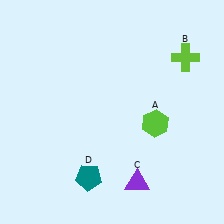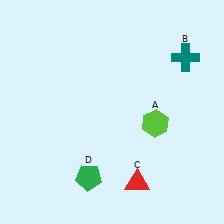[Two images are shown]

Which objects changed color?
B changed from lime to teal. C changed from purple to red. D changed from teal to green.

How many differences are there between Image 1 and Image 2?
There are 3 differences between the two images.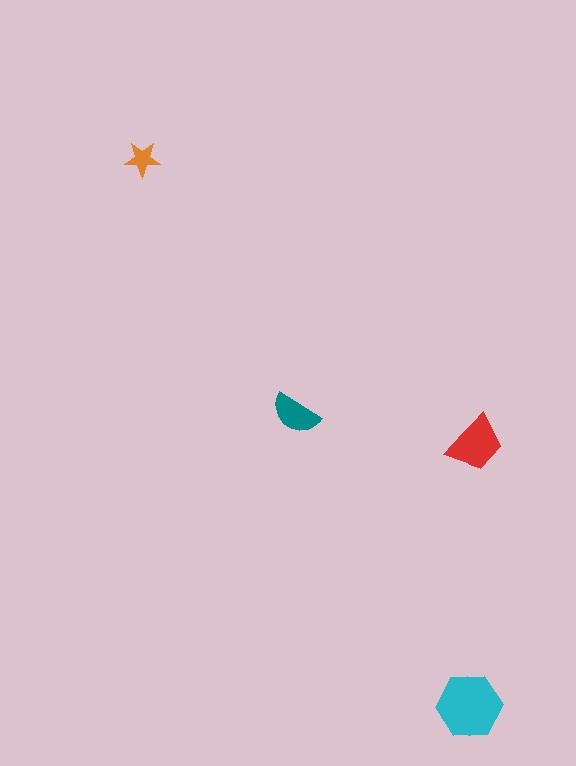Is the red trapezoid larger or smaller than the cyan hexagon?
Smaller.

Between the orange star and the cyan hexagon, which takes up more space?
The cyan hexagon.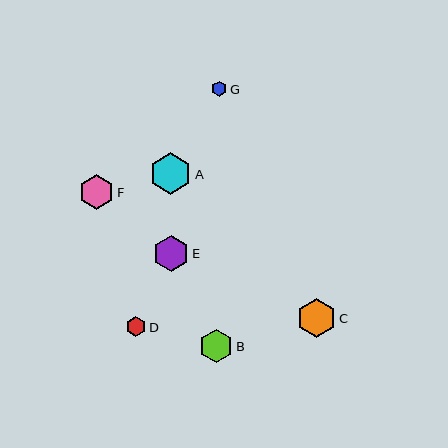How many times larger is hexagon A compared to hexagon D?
Hexagon A is approximately 2.1 times the size of hexagon D.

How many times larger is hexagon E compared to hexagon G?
Hexagon E is approximately 2.4 times the size of hexagon G.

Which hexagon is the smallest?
Hexagon G is the smallest with a size of approximately 15 pixels.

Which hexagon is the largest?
Hexagon A is the largest with a size of approximately 41 pixels.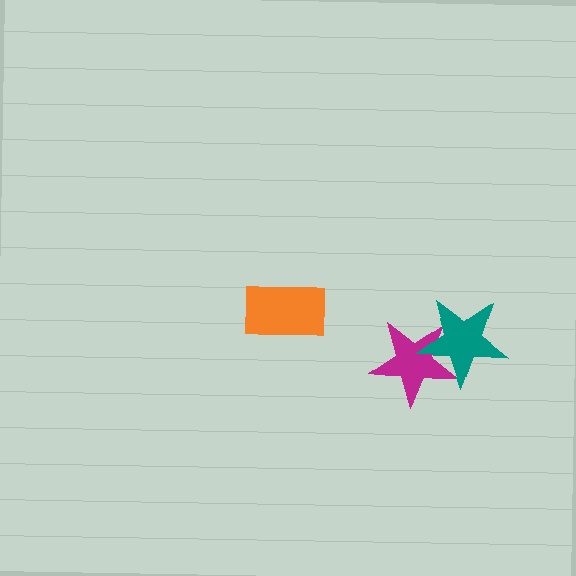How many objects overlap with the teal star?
1 object overlaps with the teal star.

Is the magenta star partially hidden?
Yes, it is partially covered by another shape.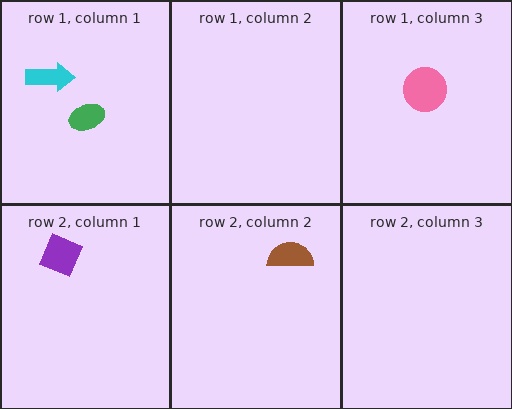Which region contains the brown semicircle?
The row 2, column 2 region.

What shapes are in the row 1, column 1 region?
The green ellipse, the cyan arrow.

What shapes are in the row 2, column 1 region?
The purple diamond.